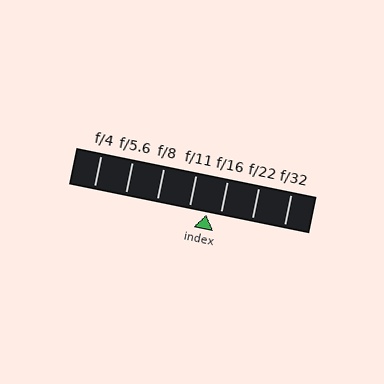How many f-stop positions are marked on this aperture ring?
There are 7 f-stop positions marked.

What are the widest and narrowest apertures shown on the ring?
The widest aperture shown is f/4 and the narrowest is f/32.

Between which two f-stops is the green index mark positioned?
The index mark is between f/11 and f/16.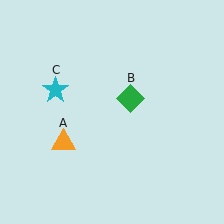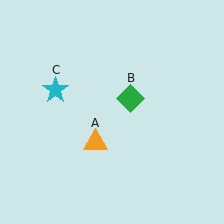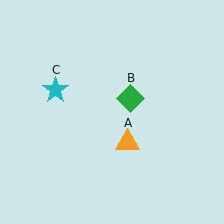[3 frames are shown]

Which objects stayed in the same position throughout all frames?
Green diamond (object B) and cyan star (object C) remained stationary.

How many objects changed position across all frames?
1 object changed position: orange triangle (object A).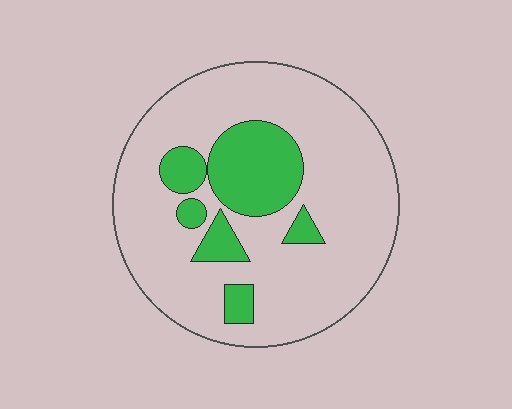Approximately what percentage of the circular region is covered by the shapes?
Approximately 20%.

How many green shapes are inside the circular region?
6.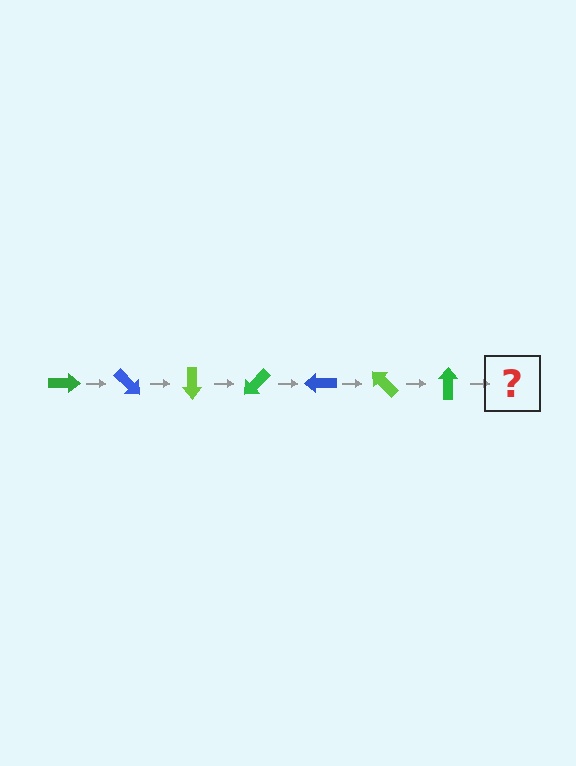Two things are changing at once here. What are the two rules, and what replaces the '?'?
The two rules are that it rotates 45 degrees each step and the color cycles through green, blue, and lime. The '?' should be a blue arrow, rotated 315 degrees from the start.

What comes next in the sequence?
The next element should be a blue arrow, rotated 315 degrees from the start.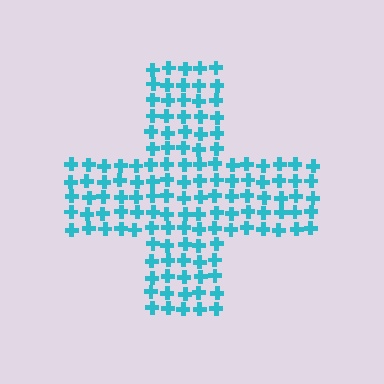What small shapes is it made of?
It is made of small crosses.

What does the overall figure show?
The overall figure shows a cross.